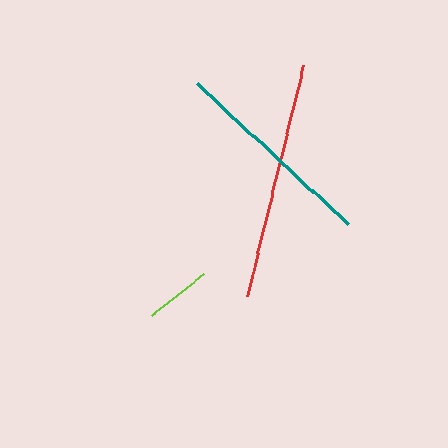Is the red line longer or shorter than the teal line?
The red line is longer than the teal line.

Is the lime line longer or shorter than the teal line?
The teal line is longer than the lime line.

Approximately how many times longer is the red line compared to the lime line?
The red line is approximately 3.6 times the length of the lime line.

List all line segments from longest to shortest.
From longest to shortest: red, teal, lime.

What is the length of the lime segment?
The lime segment is approximately 66 pixels long.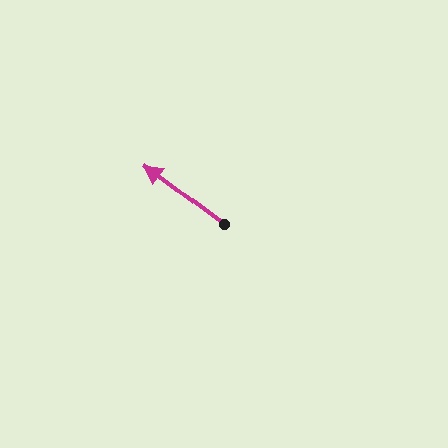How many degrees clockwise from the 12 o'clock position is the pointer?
Approximately 307 degrees.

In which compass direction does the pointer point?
Northwest.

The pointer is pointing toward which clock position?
Roughly 10 o'clock.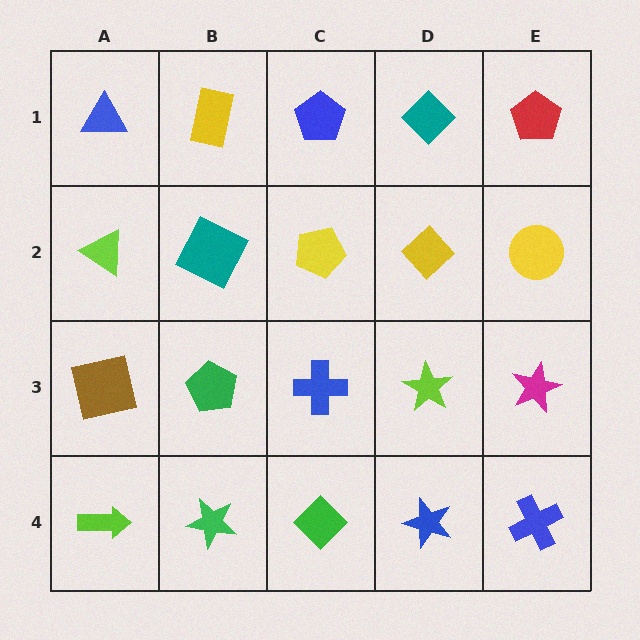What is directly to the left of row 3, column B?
A brown square.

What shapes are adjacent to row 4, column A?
A brown square (row 3, column A), a green star (row 4, column B).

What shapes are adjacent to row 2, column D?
A teal diamond (row 1, column D), a lime star (row 3, column D), a yellow pentagon (row 2, column C), a yellow circle (row 2, column E).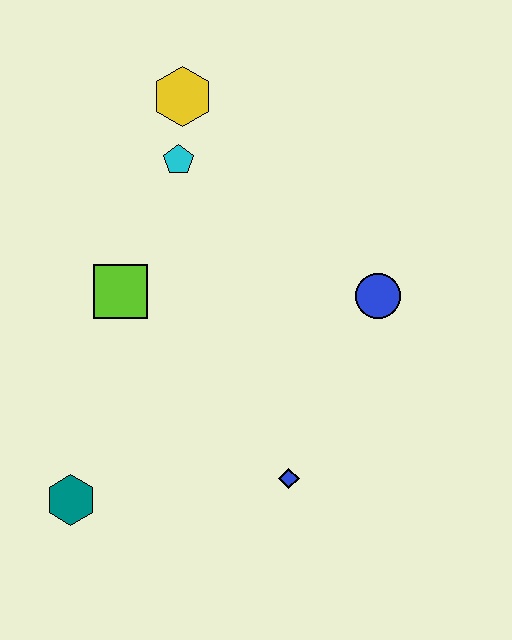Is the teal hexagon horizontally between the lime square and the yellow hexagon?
No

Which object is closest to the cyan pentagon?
The yellow hexagon is closest to the cyan pentagon.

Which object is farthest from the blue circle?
The teal hexagon is farthest from the blue circle.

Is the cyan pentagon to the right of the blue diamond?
No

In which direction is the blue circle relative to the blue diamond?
The blue circle is above the blue diamond.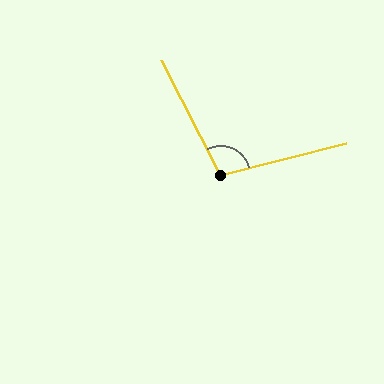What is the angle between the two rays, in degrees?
Approximately 103 degrees.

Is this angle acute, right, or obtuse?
It is obtuse.